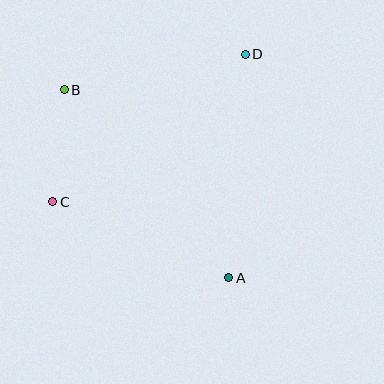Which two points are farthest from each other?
Points A and B are farthest from each other.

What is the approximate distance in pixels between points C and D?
The distance between C and D is approximately 243 pixels.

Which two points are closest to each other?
Points B and C are closest to each other.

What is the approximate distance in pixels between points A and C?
The distance between A and C is approximately 192 pixels.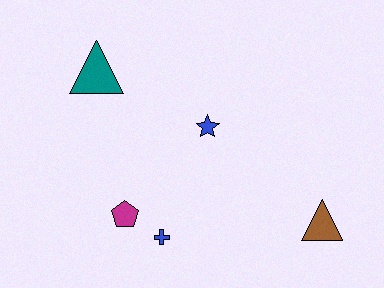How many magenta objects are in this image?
There is 1 magenta object.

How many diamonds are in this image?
There are no diamonds.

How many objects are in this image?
There are 5 objects.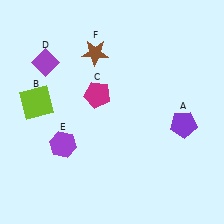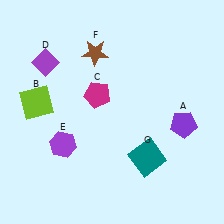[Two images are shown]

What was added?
A teal square (G) was added in Image 2.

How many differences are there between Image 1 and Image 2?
There is 1 difference between the two images.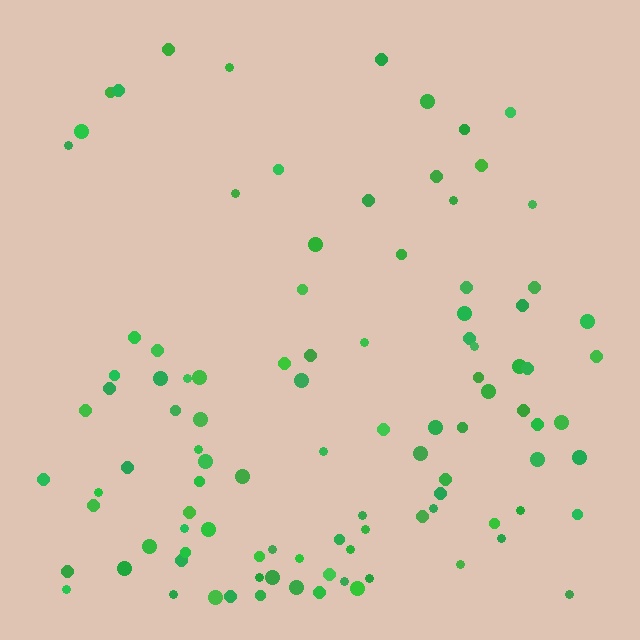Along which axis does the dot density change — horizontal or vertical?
Vertical.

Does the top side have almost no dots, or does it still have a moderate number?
Still a moderate number, just noticeably fewer than the bottom.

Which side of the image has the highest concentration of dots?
The bottom.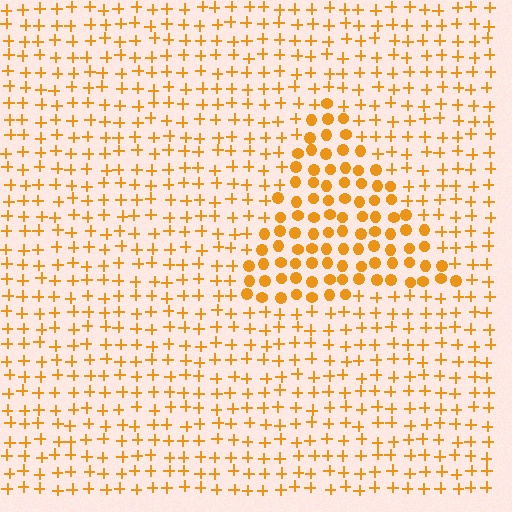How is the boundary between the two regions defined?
The boundary is defined by a change in element shape: circles inside vs. plus signs outside. All elements share the same color and spacing.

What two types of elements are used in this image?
The image uses circles inside the triangle region and plus signs outside it.